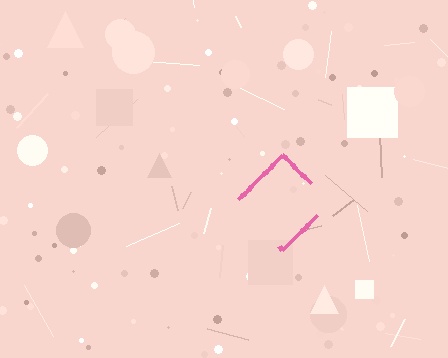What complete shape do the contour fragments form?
The contour fragments form a diamond.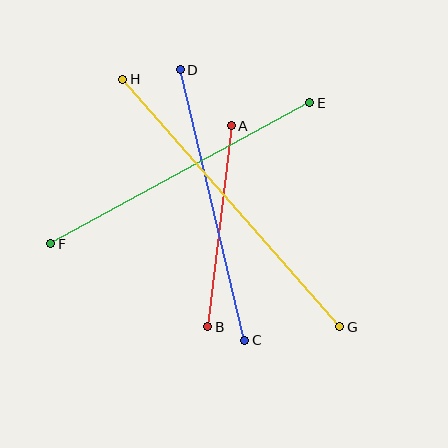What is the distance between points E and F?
The distance is approximately 295 pixels.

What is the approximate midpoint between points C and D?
The midpoint is at approximately (213, 205) pixels.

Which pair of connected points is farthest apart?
Points G and H are farthest apart.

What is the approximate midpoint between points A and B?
The midpoint is at approximately (220, 226) pixels.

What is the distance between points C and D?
The distance is approximately 278 pixels.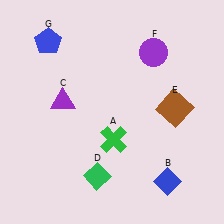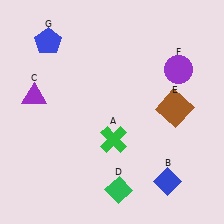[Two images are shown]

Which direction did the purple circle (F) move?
The purple circle (F) moved right.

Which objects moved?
The objects that moved are: the purple triangle (C), the green diamond (D), the purple circle (F).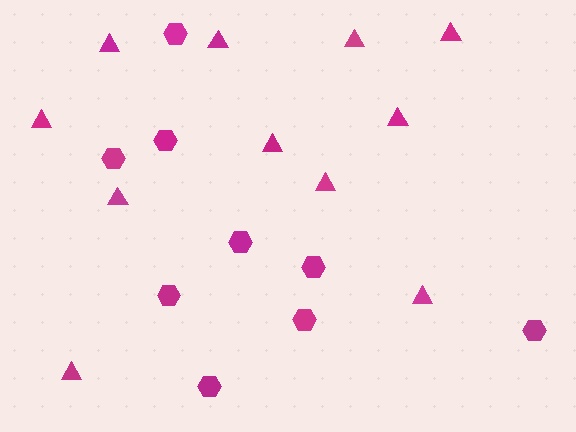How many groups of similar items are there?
There are 2 groups: one group of triangles (11) and one group of hexagons (9).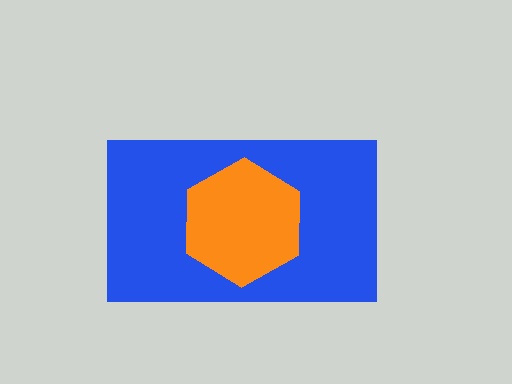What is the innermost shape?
The orange hexagon.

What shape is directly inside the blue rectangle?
The orange hexagon.